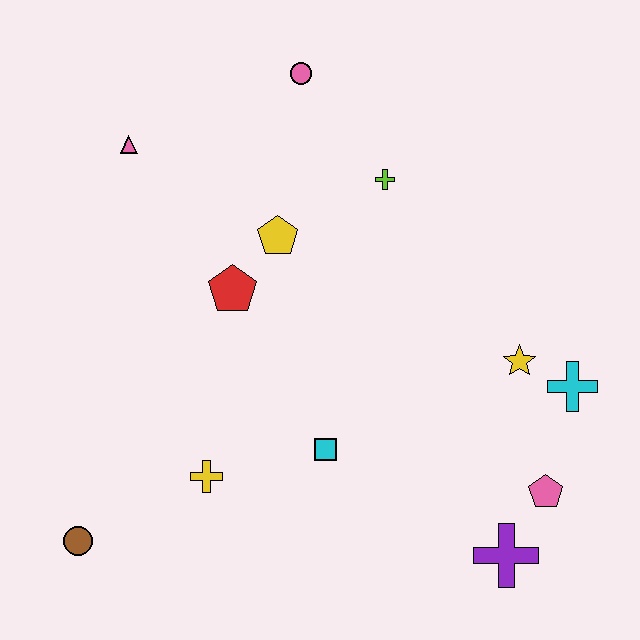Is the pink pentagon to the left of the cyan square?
No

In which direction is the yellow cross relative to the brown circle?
The yellow cross is to the right of the brown circle.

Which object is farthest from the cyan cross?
The brown circle is farthest from the cyan cross.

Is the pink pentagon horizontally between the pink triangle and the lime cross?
No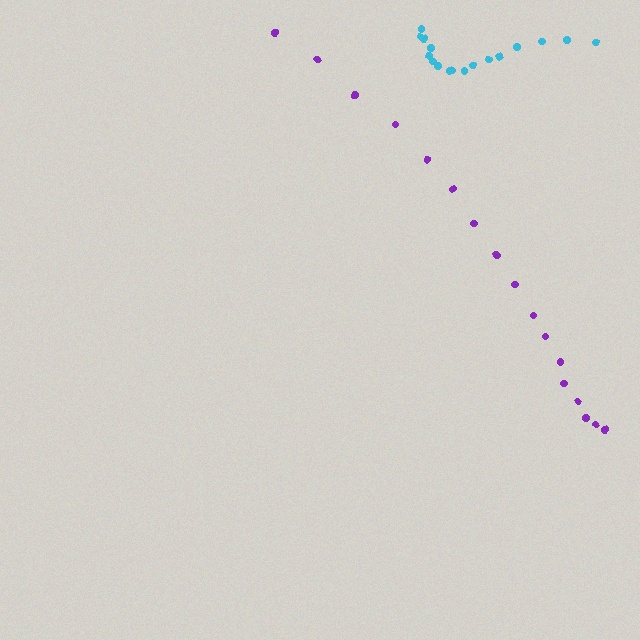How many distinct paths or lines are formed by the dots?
There are 2 distinct paths.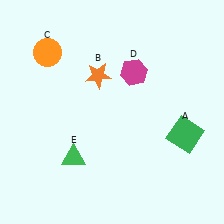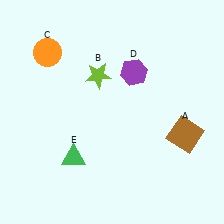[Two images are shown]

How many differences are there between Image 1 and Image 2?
There are 3 differences between the two images.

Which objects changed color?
A changed from green to brown. B changed from orange to lime. D changed from magenta to purple.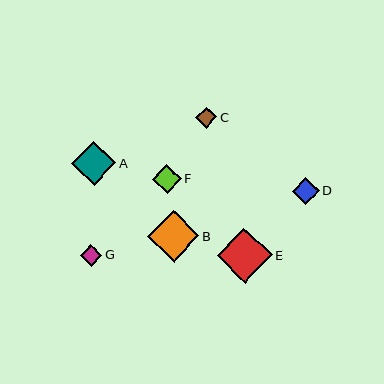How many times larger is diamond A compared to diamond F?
Diamond A is approximately 1.5 times the size of diamond F.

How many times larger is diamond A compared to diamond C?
Diamond A is approximately 2.1 times the size of diamond C.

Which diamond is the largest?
Diamond E is the largest with a size of approximately 55 pixels.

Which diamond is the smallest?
Diamond C is the smallest with a size of approximately 21 pixels.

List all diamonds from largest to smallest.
From largest to smallest: E, B, A, F, D, G, C.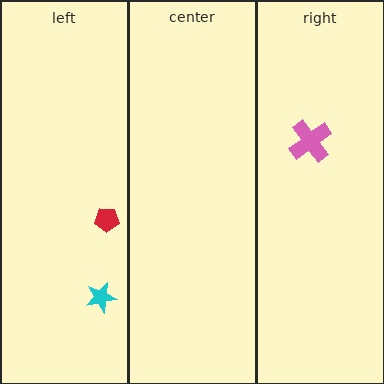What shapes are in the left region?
The red pentagon, the cyan star.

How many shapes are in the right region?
1.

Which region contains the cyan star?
The left region.